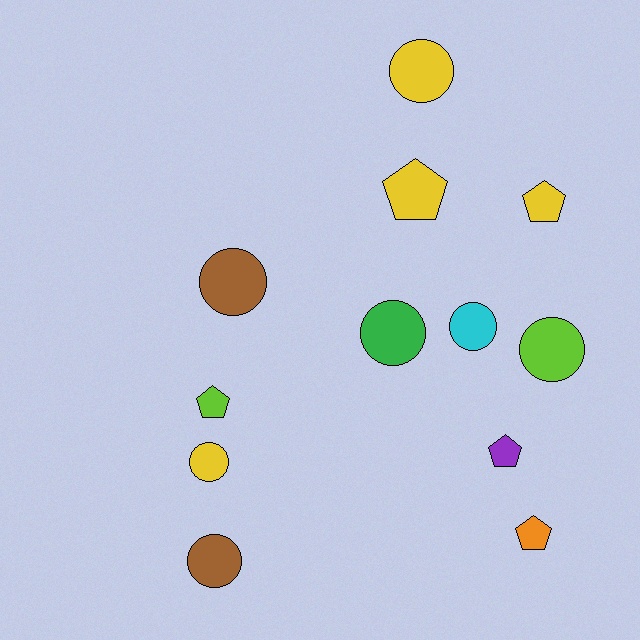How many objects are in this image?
There are 12 objects.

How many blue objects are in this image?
There are no blue objects.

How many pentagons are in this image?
There are 5 pentagons.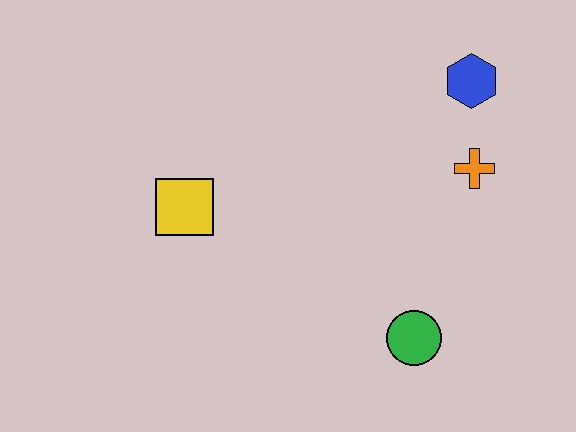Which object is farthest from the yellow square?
The blue hexagon is farthest from the yellow square.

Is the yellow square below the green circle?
No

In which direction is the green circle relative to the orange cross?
The green circle is below the orange cross.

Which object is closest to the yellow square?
The green circle is closest to the yellow square.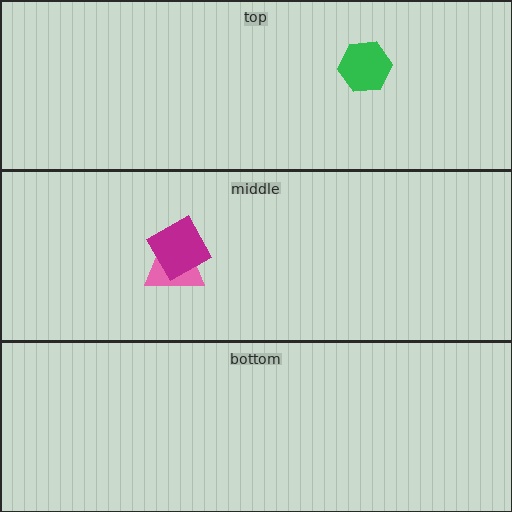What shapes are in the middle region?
The pink trapezoid, the magenta square.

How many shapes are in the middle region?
2.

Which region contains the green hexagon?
The top region.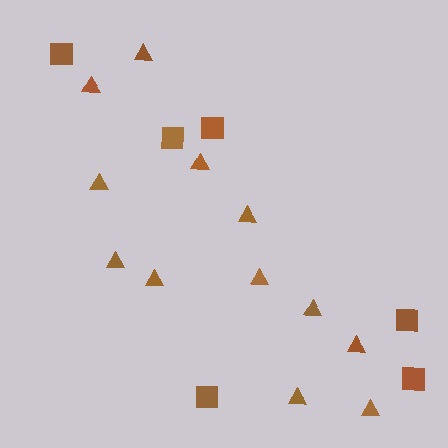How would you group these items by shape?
There are 2 groups: one group of squares (6) and one group of triangles (12).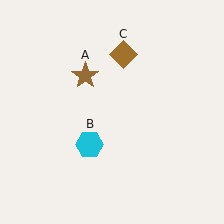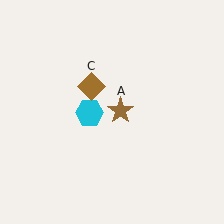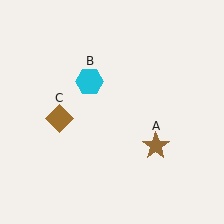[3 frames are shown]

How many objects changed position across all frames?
3 objects changed position: brown star (object A), cyan hexagon (object B), brown diamond (object C).